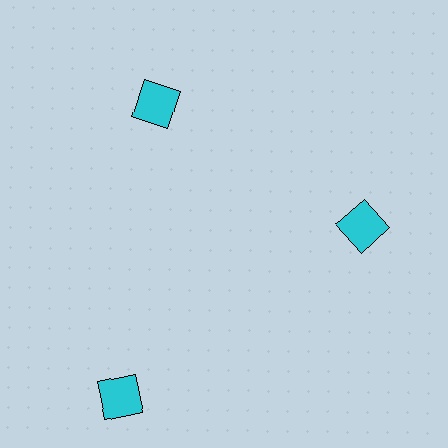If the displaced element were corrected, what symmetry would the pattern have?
It would have 3-fold rotational symmetry — the pattern would map onto itself every 120 degrees.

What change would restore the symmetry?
The symmetry would be restored by moving it inward, back onto the ring so that all 3 squares sit at equal angles and equal distance from the center.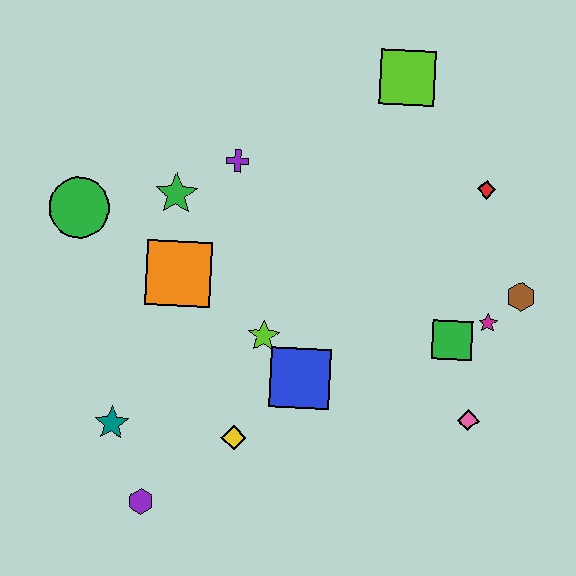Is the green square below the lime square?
Yes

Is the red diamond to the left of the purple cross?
No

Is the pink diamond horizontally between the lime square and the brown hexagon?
Yes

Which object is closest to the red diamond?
The brown hexagon is closest to the red diamond.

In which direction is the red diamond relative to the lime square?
The red diamond is below the lime square.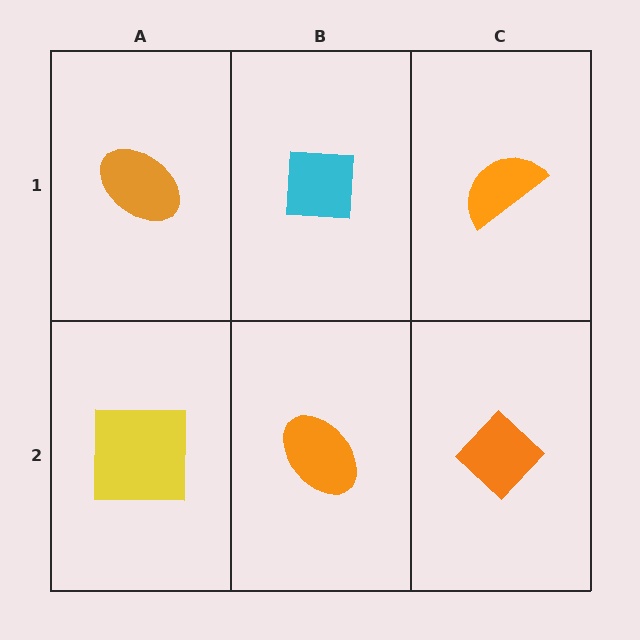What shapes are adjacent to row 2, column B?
A cyan square (row 1, column B), a yellow square (row 2, column A), an orange diamond (row 2, column C).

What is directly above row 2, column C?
An orange semicircle.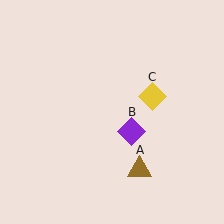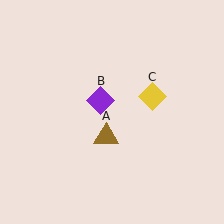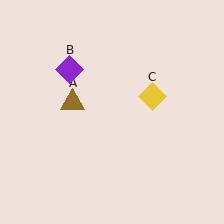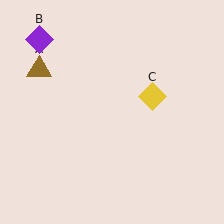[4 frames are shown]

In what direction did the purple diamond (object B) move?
The purple diamond (object B) moved up and to the left.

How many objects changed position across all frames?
2 objects changed position: brown triangle (object A), purple diamond (object B).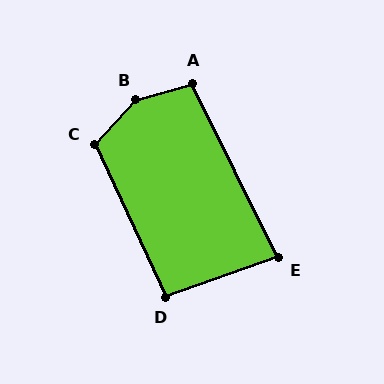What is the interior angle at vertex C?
Approximately 113 degrees (obtuse).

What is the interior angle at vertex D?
Approximately 96 degrees (obtuse).